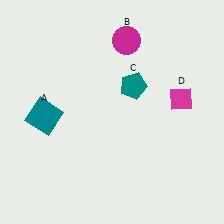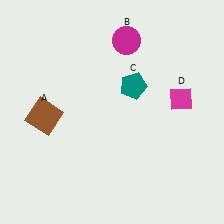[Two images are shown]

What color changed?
The square (A) changed from teal in Image 1 to brown in Image 2.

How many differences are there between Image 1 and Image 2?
There is 1 difference between the two images.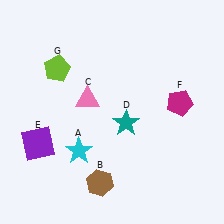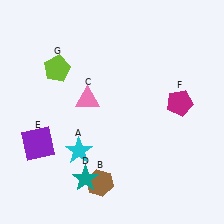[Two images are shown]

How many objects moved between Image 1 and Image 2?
1 object moved between the two images.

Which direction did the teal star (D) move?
The teal star (D) moved down.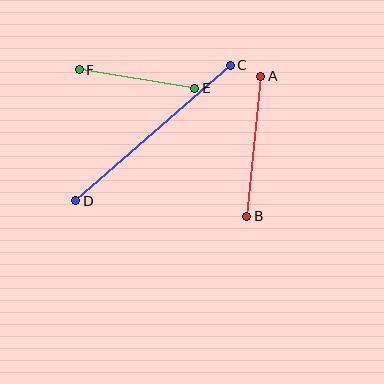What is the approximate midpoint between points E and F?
The midpoint is at approximately (137, 79) pixels.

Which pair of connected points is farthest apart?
Points C and D are farthest apart.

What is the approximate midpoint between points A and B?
The midpoint is at approximately (254, 146) pixels.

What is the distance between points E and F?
The distance is approximately 117 pixels.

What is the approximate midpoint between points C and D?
The midpoint is at approximately (153, 133) pixels.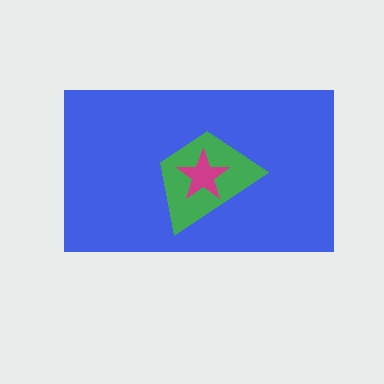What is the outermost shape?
The blue rectangle.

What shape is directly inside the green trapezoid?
The magenta star.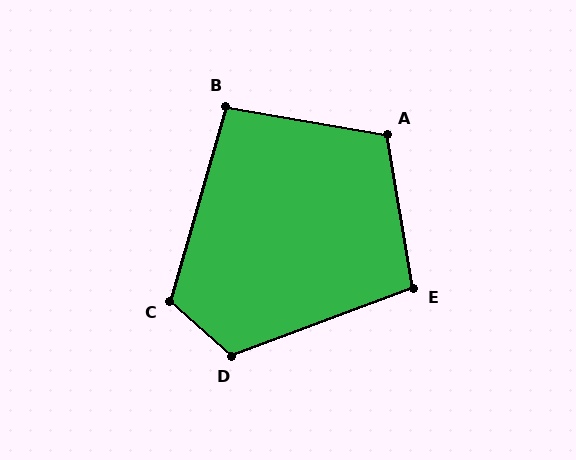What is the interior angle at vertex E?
Approximately 101 degrees (obtuse).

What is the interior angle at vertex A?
Approximately 109 degrees (obtuse).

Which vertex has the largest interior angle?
D, at approximately 118 degrees.